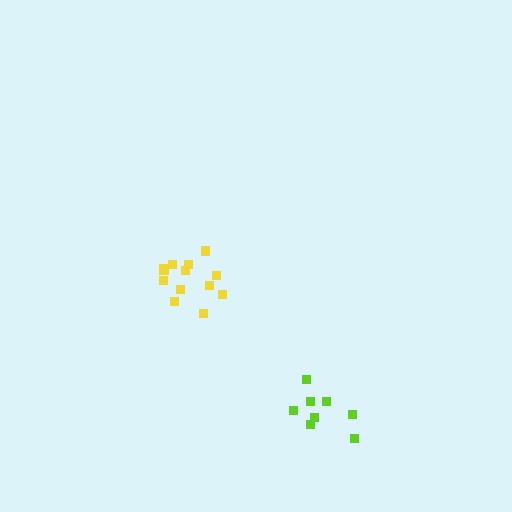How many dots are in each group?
Group 1: 8 dots, Group 2: 13 dots (21 total).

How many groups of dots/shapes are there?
There are 2 groups.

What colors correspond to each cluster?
The clusters are colored: lime, yellow.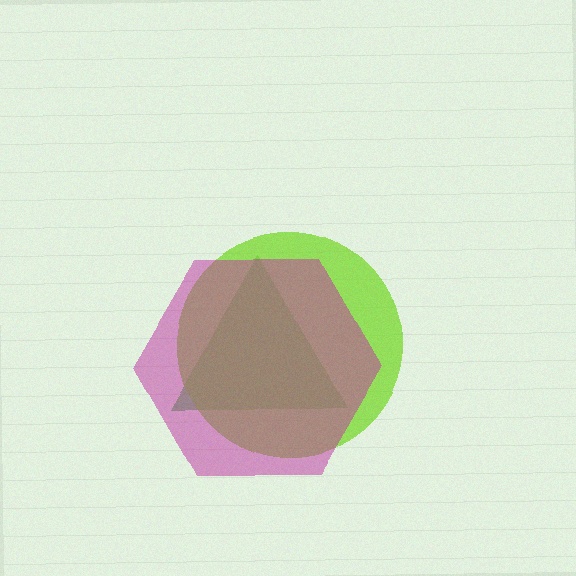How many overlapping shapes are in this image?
There are 3 overlapping shapes in the image.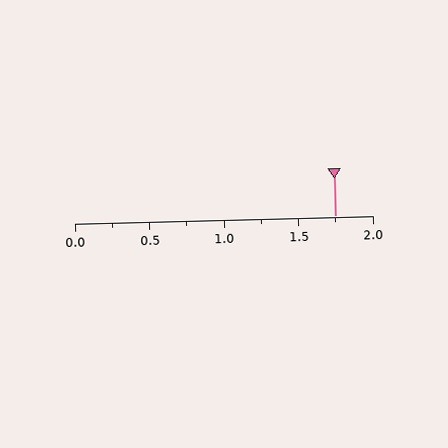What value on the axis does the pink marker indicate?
The marker indicates approximately 1.75.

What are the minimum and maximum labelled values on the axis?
The axis runs from 0.0 to 2.0.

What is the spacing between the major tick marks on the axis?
The major ticks are spaced 0.5 apart.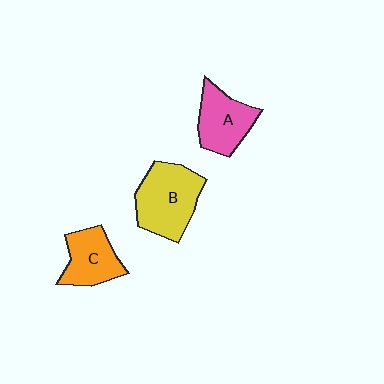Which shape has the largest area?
Shape B (yellow).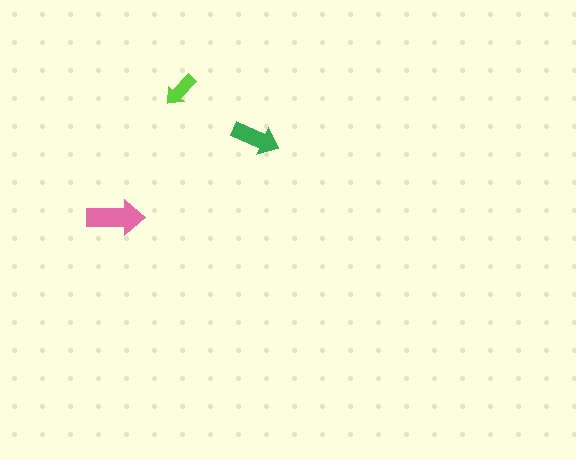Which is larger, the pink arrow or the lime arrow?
The pink one.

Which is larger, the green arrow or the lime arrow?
The green one.